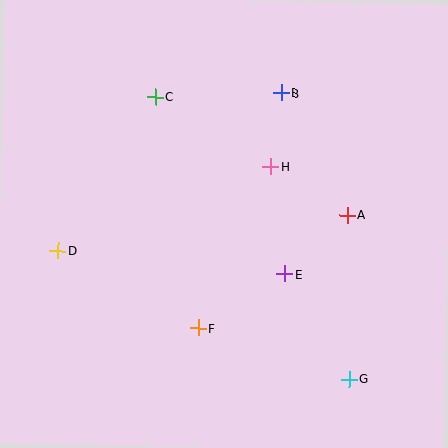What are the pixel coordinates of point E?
Point E is at (285, 274).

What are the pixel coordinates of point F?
Point F is at (198, 328).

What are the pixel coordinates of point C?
Point C is at (155, 97).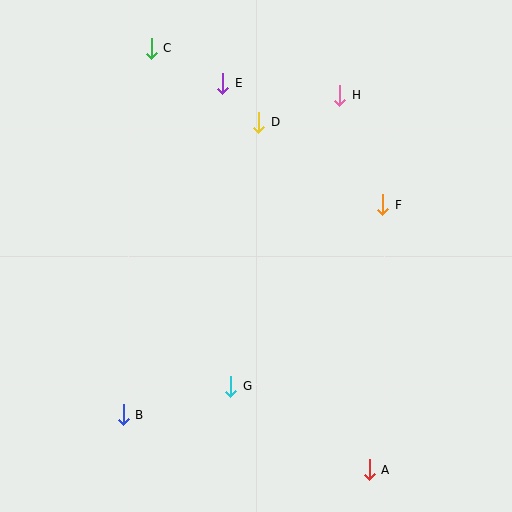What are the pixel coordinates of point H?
Point H is at (340, 95).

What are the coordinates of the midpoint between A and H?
The midpoint between A and H is at (354, 282).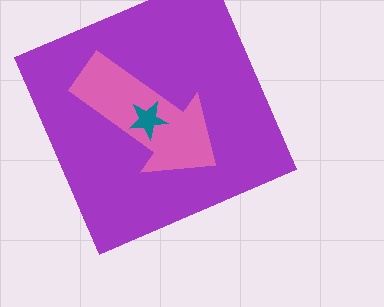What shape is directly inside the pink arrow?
The teal star.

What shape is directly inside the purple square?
The pink arrow.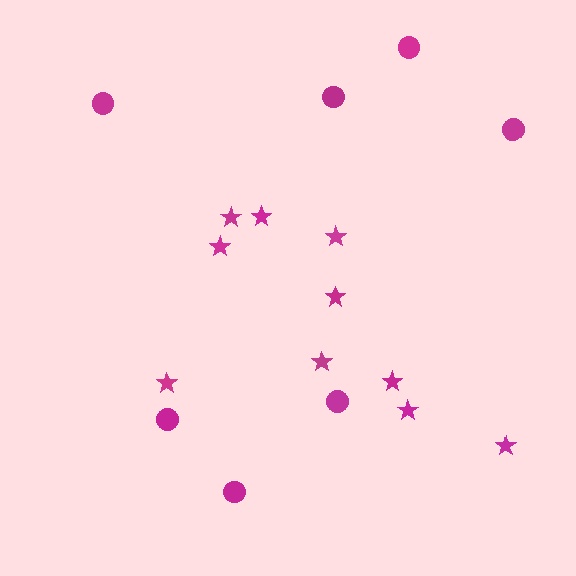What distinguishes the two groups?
There are 2 groups: one group of circles (7) and one group of stars (10).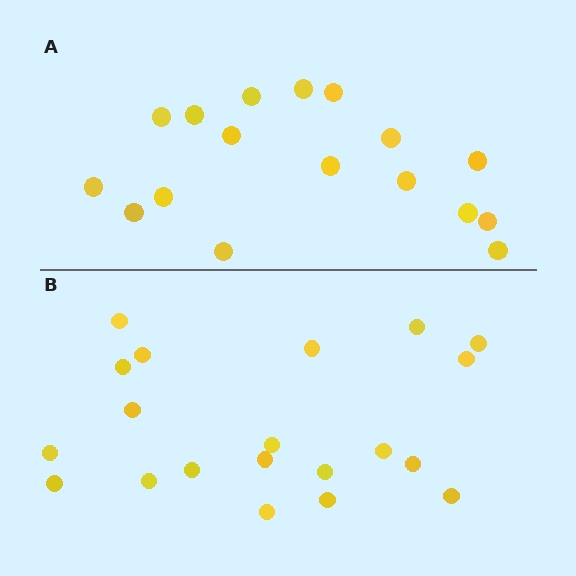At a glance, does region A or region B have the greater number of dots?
Region B (the bottom region) has more dots.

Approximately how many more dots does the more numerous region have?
Region B has just a few more — roughly 2 or 3 more dots than region A.